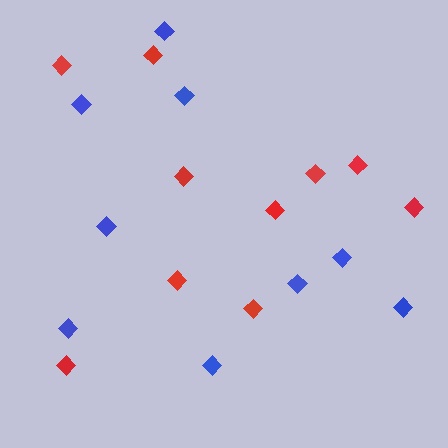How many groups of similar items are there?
There are 2 groups: one group of blue diamonds (9) and one group of red diamonds (10).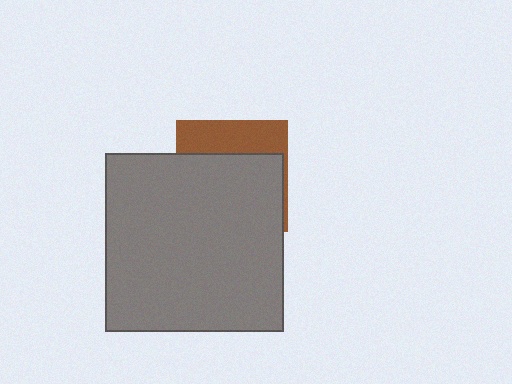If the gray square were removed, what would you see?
You would see the complete brown square.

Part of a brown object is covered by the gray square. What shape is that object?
It is a square.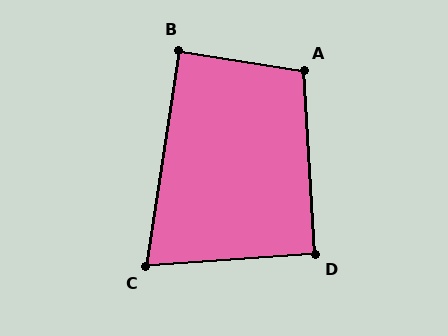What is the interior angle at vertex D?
Approximately 91 degrees (approximately right).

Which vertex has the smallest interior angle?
C, at approximately 77 degrees.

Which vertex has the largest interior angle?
A, at approximately 103 degrees.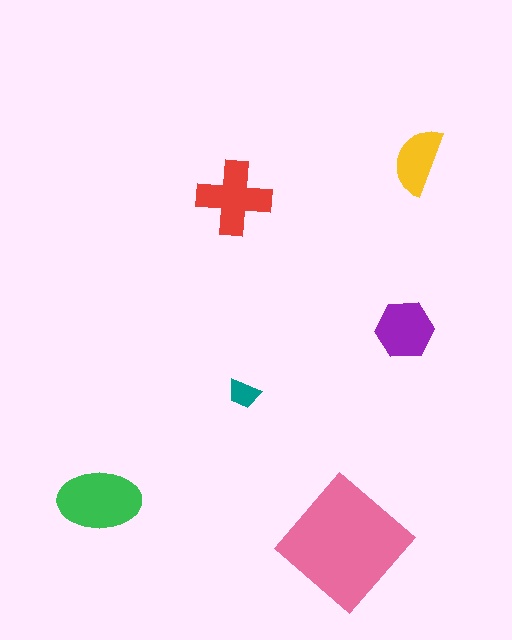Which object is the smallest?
The teal trapezoid.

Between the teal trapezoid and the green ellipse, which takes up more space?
The green ellipse.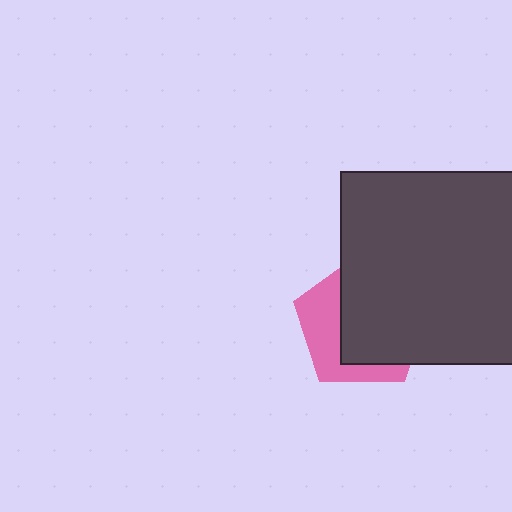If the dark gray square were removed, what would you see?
You would see the complete pink pentagon.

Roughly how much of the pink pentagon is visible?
A small part of it is visible (roughly 37%).